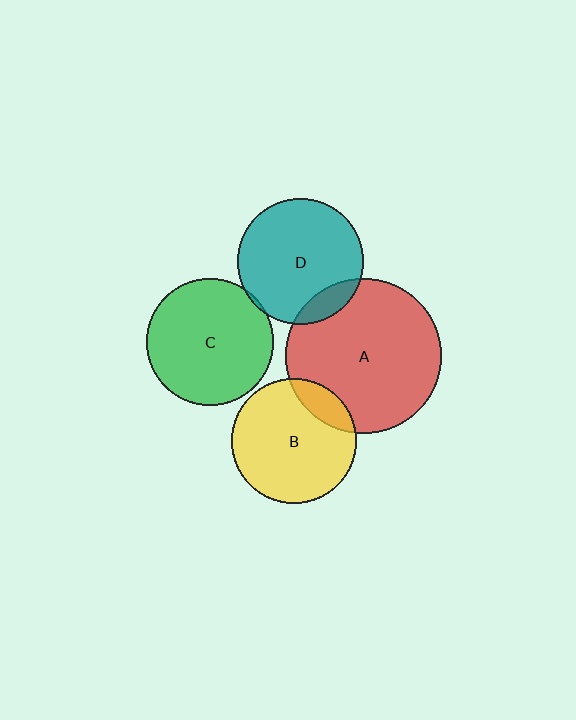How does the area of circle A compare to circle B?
Approximately 1.6 times.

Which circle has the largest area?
Circle A (red).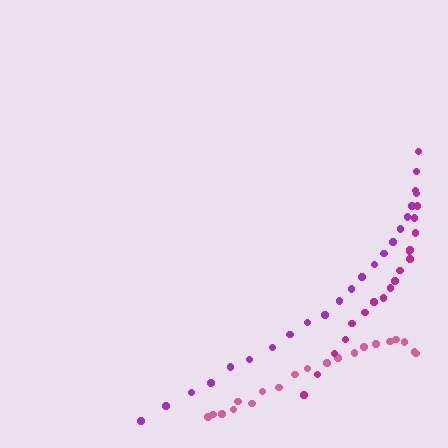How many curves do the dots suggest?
There are 3 distinct paths.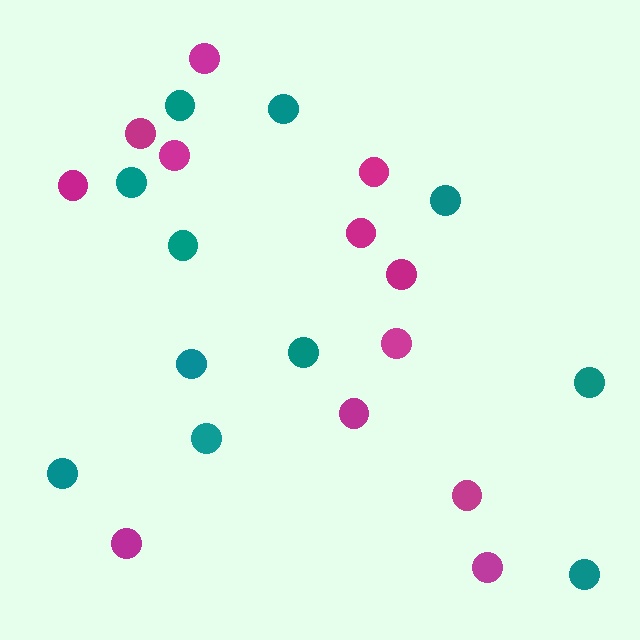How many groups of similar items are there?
There are 2 groups: one group of teal circles (11) and one group of magenta circles (12).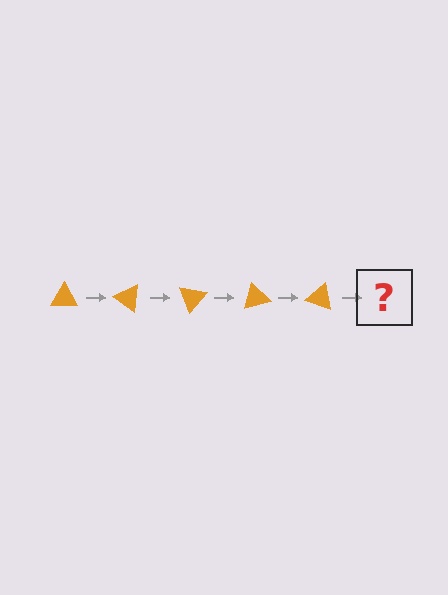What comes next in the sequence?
The next element should be an orange triangle rotated 175 degrees.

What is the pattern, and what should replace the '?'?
The pattern is that the triangle rotates 35 degrees each step. The '?' should be an orange triangle rotated 175 degrees.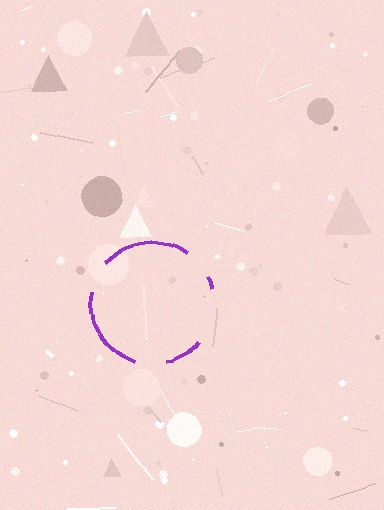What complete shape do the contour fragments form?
The contour fragments form a circle.